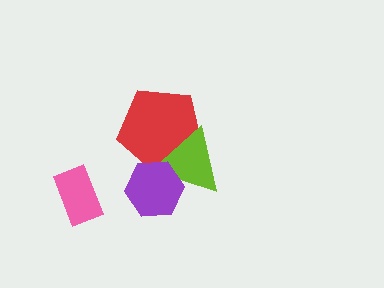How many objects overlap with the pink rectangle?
0 objects overlap with the pink rectangle.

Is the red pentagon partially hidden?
Yes, it is partially covered by another shape.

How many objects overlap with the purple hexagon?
2 objects overlap with the purple hexagon.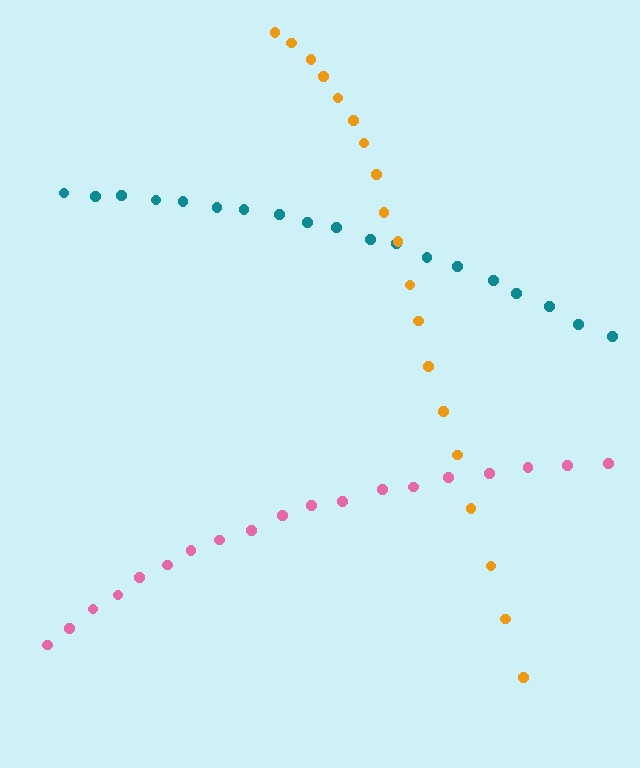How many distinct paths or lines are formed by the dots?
There are 3 distinct paths.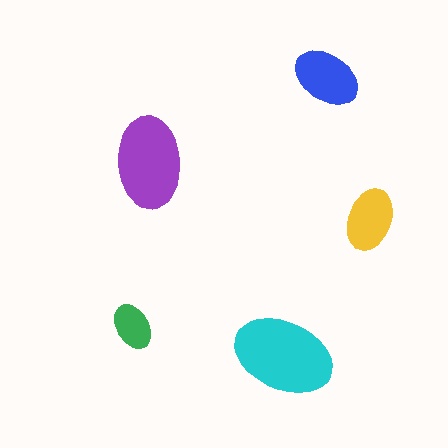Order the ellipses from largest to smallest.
the cyan one, the purple one, the blue one, the yellow one, the green one.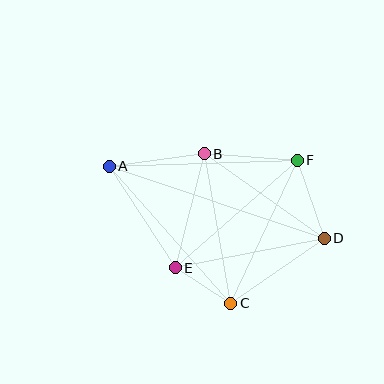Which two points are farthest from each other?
Points A and D are farthest from each other.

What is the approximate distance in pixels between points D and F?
The distance between D and F is approximately 82 pixels.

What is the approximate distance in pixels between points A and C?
The distance between A and C is approximately 183 pixels.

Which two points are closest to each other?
Points C and E are closest to each other.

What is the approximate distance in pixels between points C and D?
The distance between C and D is approximately 114 pixels.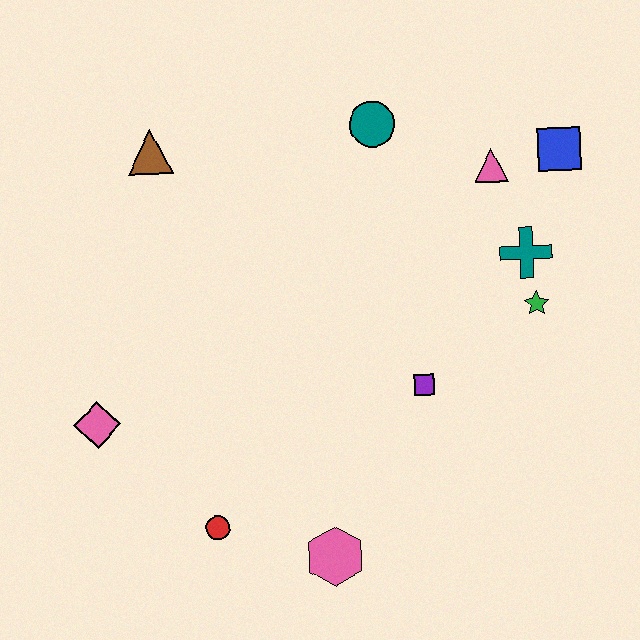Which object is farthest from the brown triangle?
The pink hexagon is farthest from the brown triangle.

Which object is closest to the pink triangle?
The blue square is closest to the pink triangle.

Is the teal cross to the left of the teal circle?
No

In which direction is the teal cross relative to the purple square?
The teal cross is above the purple square.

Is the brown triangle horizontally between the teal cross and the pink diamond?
Yes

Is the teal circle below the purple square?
No